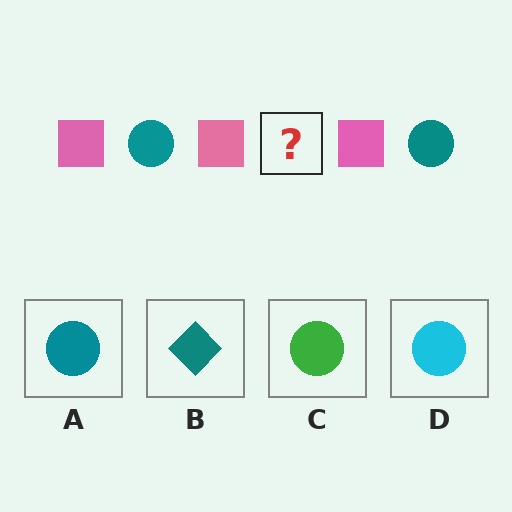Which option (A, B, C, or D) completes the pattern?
A.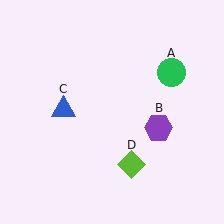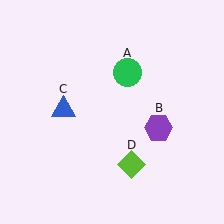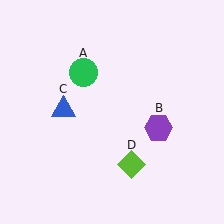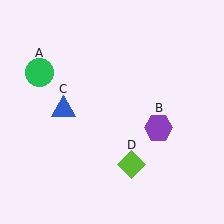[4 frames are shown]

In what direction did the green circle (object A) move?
The green circle (object A) moved left.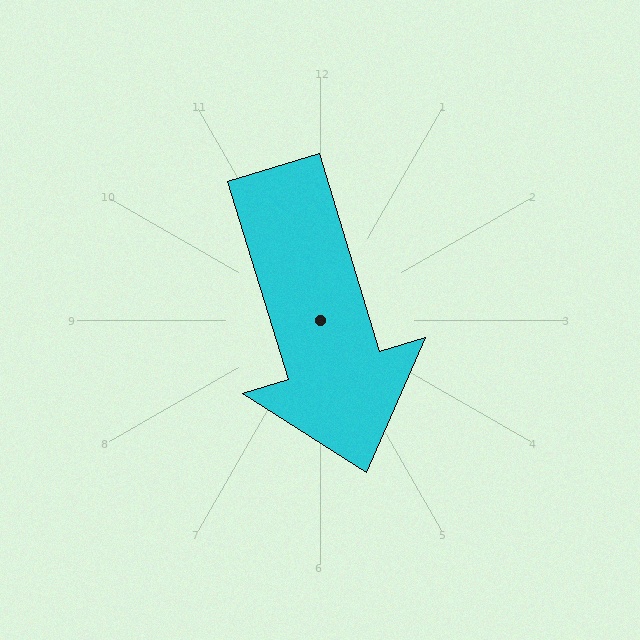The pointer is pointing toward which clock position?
Roughly 5 o'clock.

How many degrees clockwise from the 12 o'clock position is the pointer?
Approximately 163 degrees.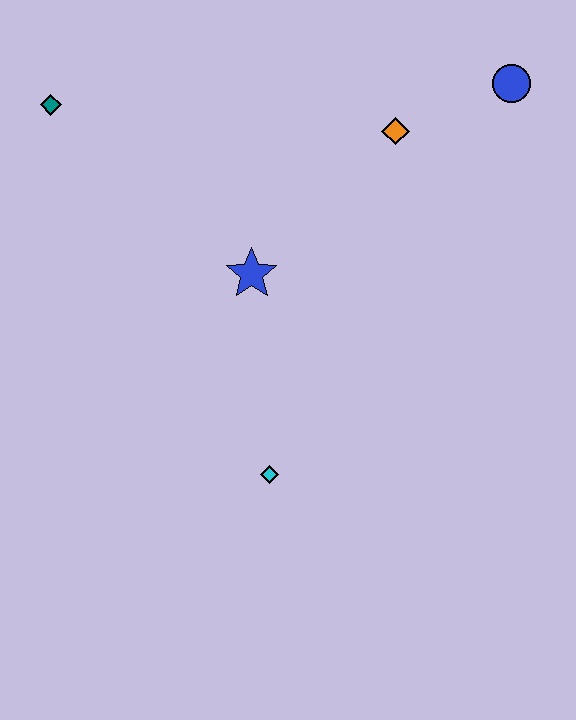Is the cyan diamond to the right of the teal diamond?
Yes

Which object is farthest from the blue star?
The blue circle is farthest from the blue star.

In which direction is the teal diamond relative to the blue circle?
The teal diamond is to the left of the blue circle.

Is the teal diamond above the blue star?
Yes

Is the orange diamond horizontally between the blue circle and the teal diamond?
Yes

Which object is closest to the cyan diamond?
The blue star is closest to the cyan diamond.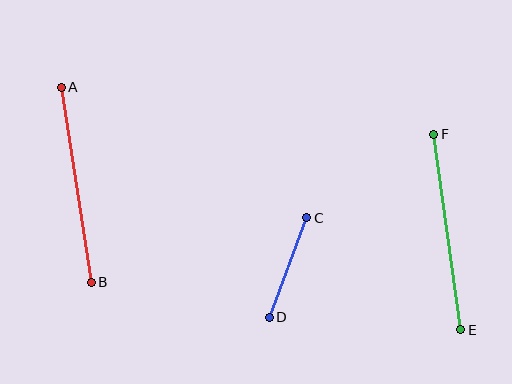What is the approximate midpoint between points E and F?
The midpoint is at approximately (447, 232) pixels.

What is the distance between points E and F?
The distance is approximately 197 pixels.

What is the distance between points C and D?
The distance is approximately 106 pixels.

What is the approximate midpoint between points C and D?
The midpoint is at approximately (288, 267) pixels.